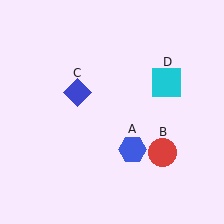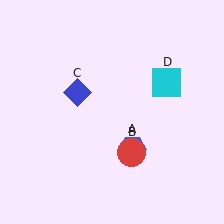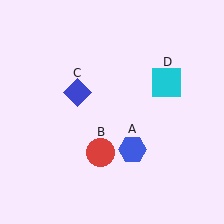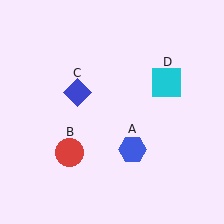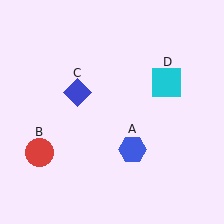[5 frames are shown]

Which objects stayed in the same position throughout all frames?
Blue hexagon (object A) and blue diamond (object C) and cyan square (object D) remained stationary.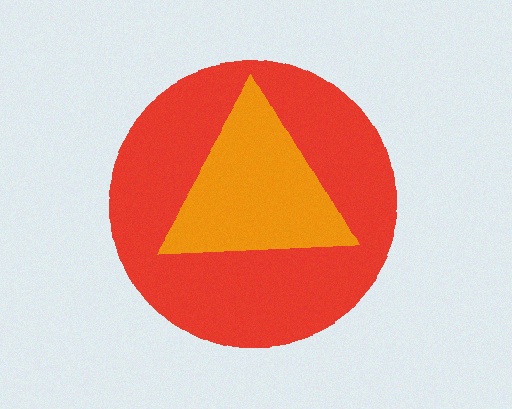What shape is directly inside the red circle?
The orange triangle.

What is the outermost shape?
The red circle.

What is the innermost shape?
The orange triangle.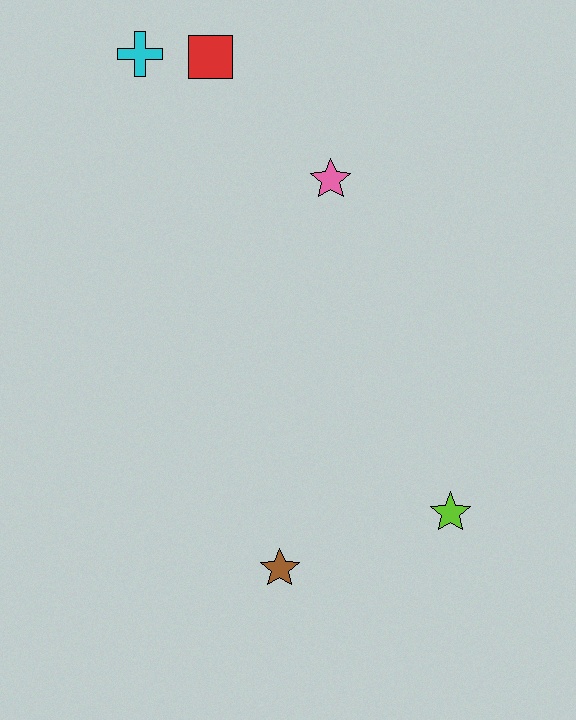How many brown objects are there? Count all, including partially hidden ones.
There is 1 brown object.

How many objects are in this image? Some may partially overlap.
There are 5 objects.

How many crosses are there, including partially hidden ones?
There is 1 cross.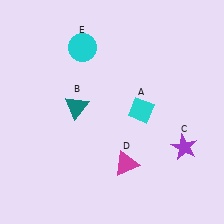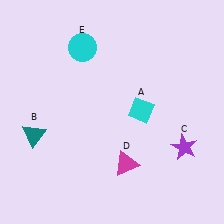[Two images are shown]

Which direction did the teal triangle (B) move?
The teal triangle (B) moved left.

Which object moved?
The teal triangle (B) moved left.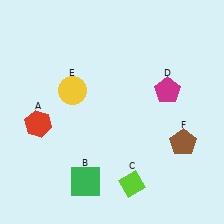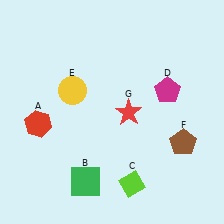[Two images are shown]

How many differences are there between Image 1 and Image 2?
There is 1 difference between the two images.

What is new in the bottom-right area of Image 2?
A red star (G) was added in the bottom-right area of Image 2.